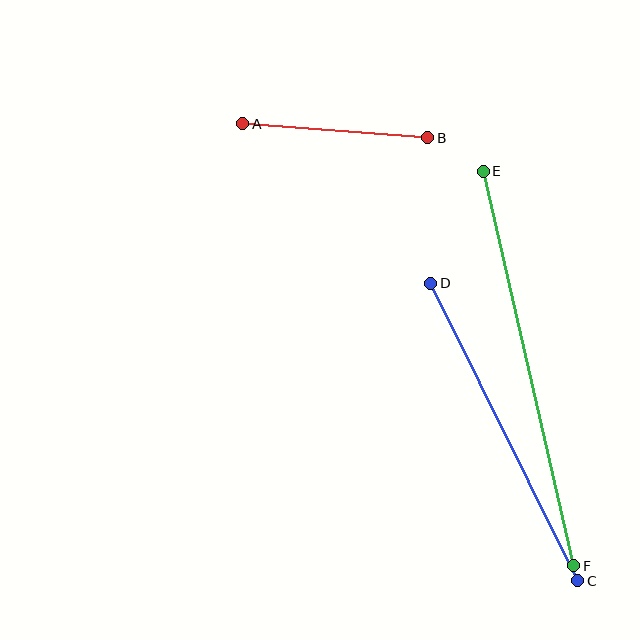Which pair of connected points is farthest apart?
Points E and F are farthest apart.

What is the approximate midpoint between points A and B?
The midpoint is at approximately (335, 131) pixels.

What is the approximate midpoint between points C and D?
The midpoint is at approximately (504, 432) pixels.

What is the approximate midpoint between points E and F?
The midpoint is at approximately (528, 369) pixels.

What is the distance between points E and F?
The distance is approximately 405 pixels.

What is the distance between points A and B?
The distance is approximately 186 pixels.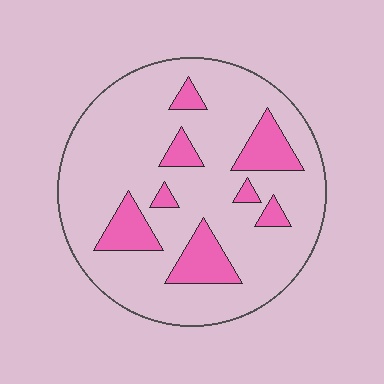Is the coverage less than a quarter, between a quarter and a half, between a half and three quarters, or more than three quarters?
Less than a quarter.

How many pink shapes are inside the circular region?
8.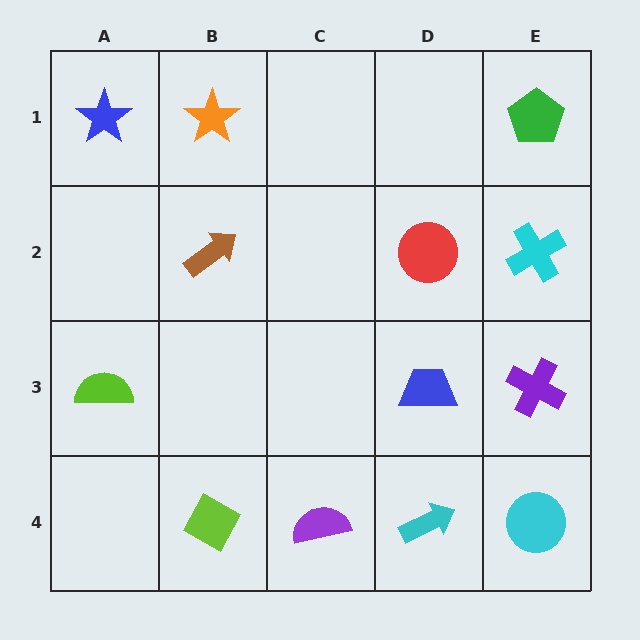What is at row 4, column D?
A cyan arrow.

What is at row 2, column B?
A brown arrow.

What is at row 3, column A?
A lime semicircle.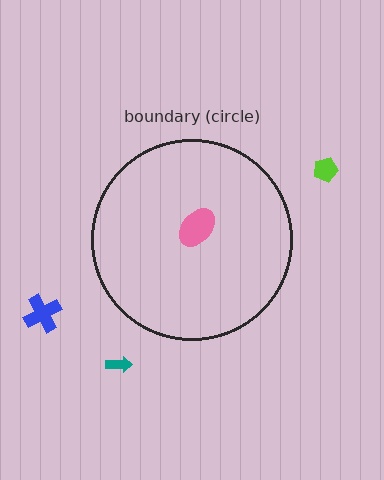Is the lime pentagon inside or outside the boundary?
Outside.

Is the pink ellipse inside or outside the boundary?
Inside.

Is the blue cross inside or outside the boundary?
Outside.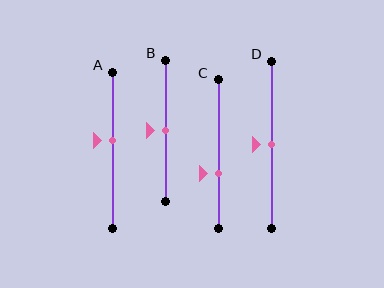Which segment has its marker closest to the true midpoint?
Segment B has its marker closest to the true midpoint.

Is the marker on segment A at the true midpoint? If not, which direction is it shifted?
No, the marker on segment A is shifted upward by about 6% of the segment length.